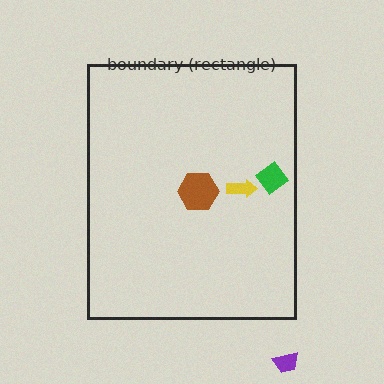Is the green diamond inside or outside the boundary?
Inside.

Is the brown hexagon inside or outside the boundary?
Inside.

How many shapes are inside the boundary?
3 inside, 1 outside.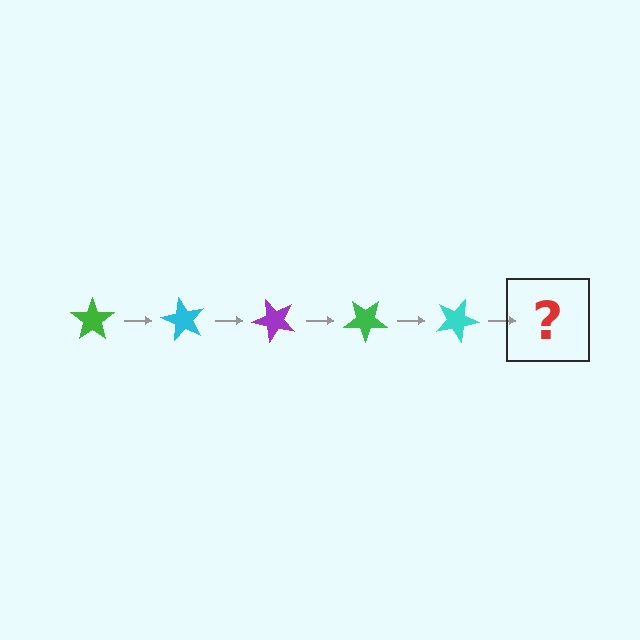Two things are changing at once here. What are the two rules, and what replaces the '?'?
The two rules are that it rotates 60 degrees each step and the color cycles through green, cyan, and purple. The '?' should be a purple star, rotated 300 degrees from the start.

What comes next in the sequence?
The next element should be a purple star, rotated 300 degrees from the start.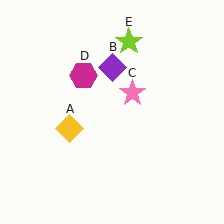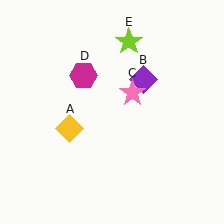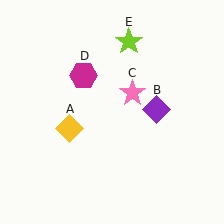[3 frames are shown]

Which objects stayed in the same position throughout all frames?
Yellow diamond (object A) and pink star (object C) and magenta hexagon (object D) and lime star (object E) remained stationary.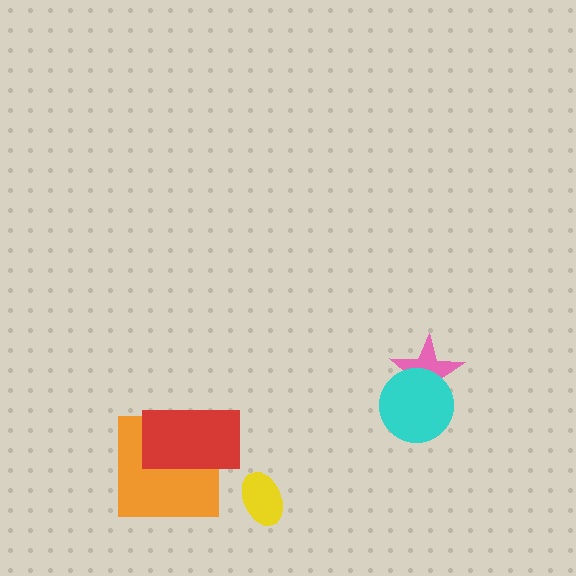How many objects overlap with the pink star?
1 object overlaps with the pink star.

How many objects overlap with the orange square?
1 object overlaps with the orange square.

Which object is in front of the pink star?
The cyan circle is in front of the pink star.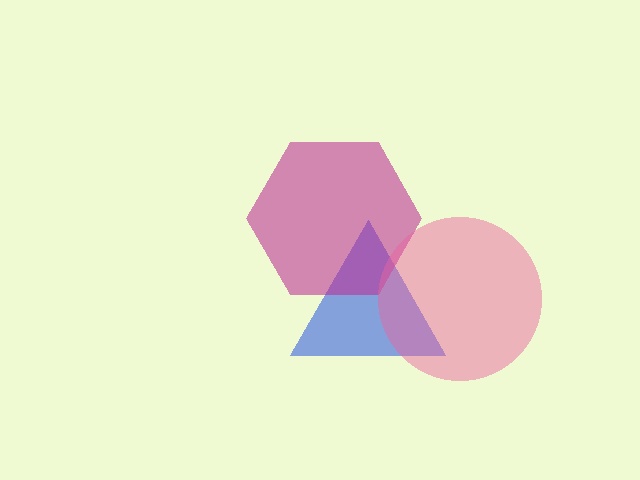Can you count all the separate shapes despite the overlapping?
Yes, there are 3 separate shapes.